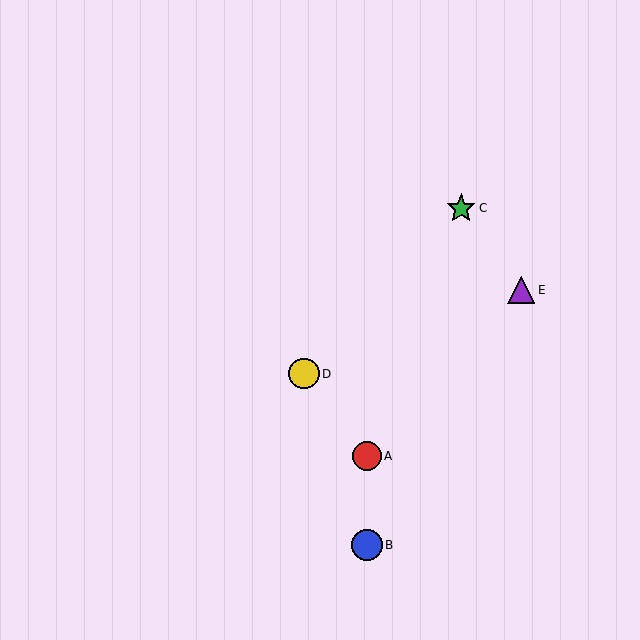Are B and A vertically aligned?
Yes, both are at x≈367.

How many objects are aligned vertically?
2 objects (A, B) are aligned vertically.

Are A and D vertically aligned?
No, A is at x≈367 and D is at x≈304.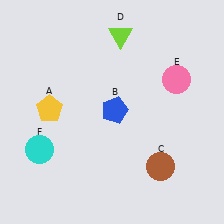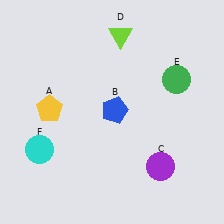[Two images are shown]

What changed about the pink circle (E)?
In Image 1, E is pink. In Image 2, it changed to green.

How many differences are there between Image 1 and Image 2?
There are 2 differences between the two images.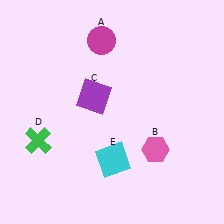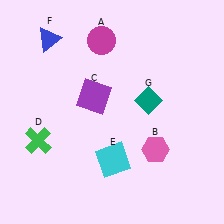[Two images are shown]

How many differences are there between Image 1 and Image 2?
There are 2 differences between the two images.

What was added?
A blue triangle (F), a teal diamond (G) were added in Image 2.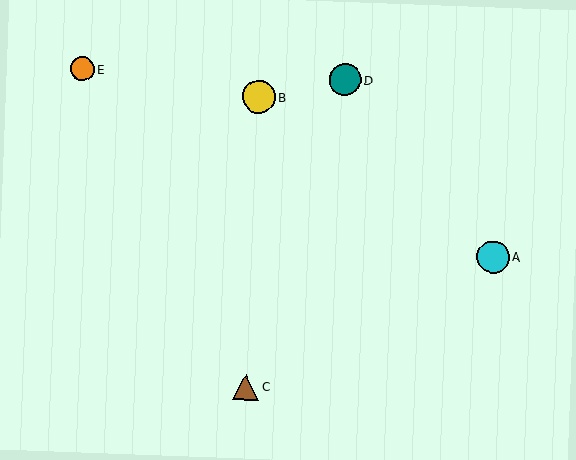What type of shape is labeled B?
Shape B is a yellow circle.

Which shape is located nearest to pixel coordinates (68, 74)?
The orange circle (labeled E) at (82, 69) is nearest to that location.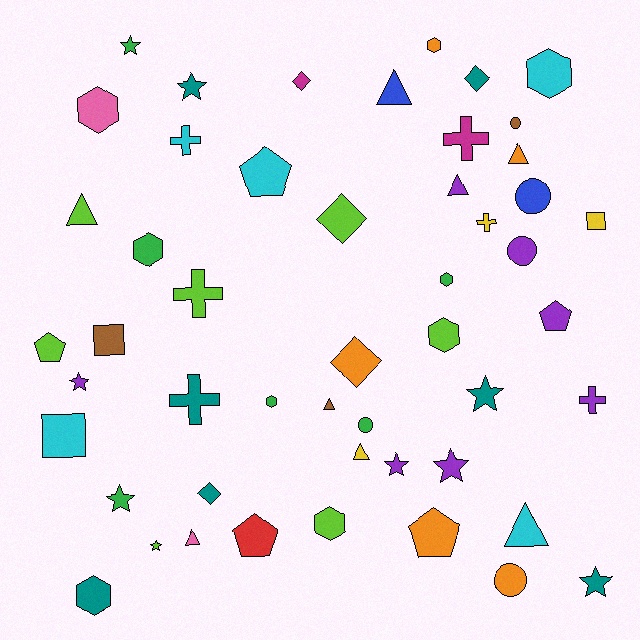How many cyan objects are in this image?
There are 5 cyan objects.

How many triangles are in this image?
There are 8 triangles.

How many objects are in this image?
There are 50 objects.